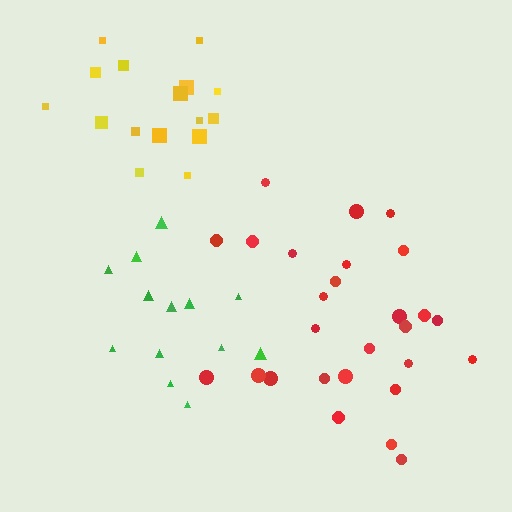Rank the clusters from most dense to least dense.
yellow, red, green.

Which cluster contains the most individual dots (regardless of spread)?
Red (27).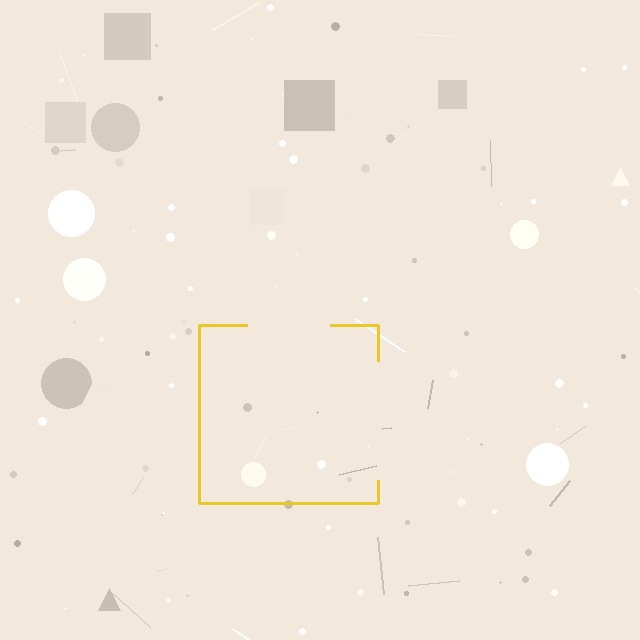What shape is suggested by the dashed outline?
The dashed outline suggests a square.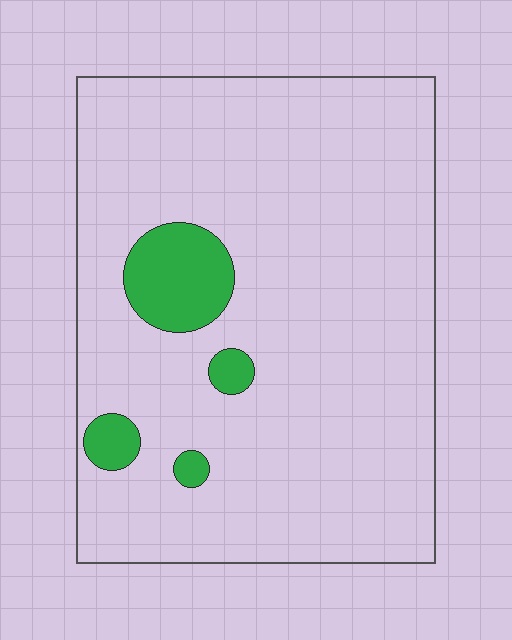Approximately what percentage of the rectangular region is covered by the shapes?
Approximately 10%.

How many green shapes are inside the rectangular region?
4.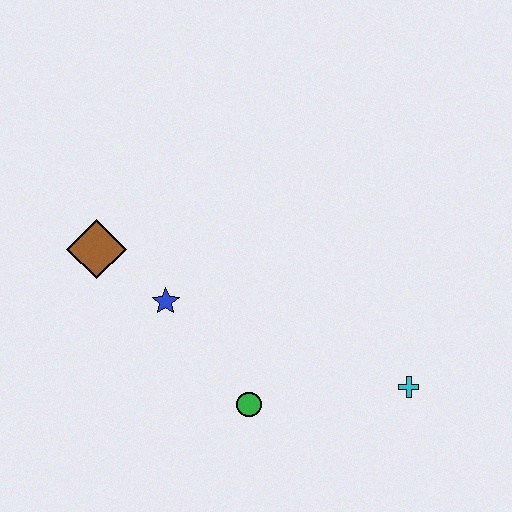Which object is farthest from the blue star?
The cyan cross is farthest from the blue star.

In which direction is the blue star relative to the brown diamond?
The blue star is to the right of the brown diamond.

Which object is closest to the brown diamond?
The blue star is closest to the brown diamond.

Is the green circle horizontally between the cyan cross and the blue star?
Yes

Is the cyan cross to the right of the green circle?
Yes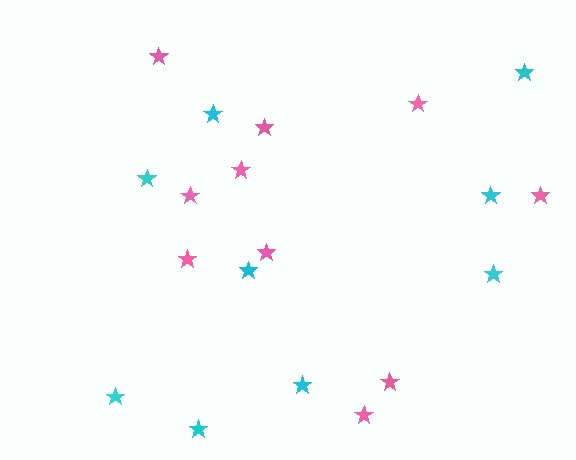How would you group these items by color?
There are 2 groups: one group of cyan stars (9) and one group of pink stars (10).